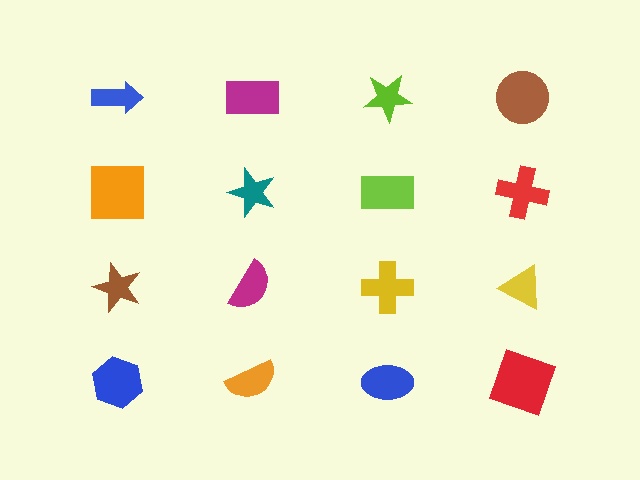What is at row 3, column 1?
A brown star.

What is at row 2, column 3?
A lime rectangle.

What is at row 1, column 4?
A brown circle.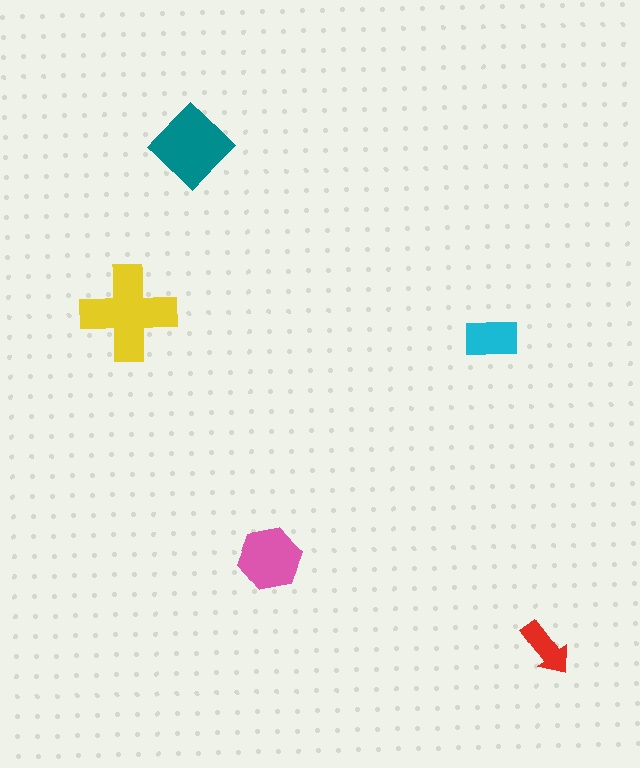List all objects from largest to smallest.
The yellow cross, the teal diamond, the pink hexagon, the cyan rectangle, the red arrow.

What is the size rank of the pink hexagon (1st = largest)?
3rd.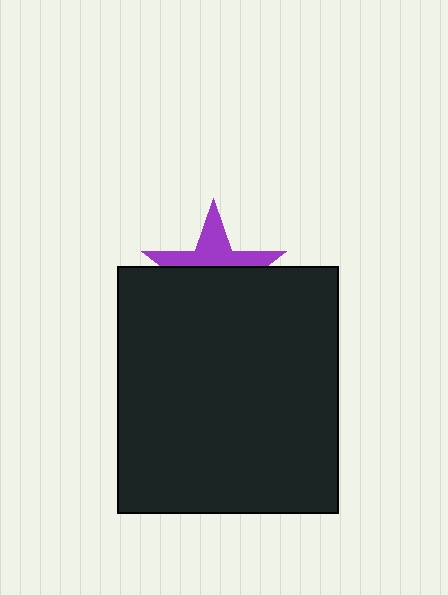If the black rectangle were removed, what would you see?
You would see the complete purple star.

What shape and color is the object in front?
The object in front is a black rectangle.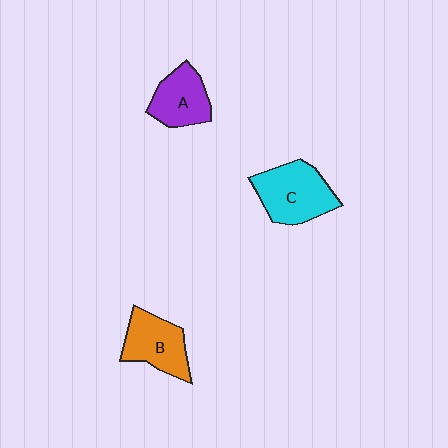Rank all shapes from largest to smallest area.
From largest to smallest: C (cyan), B (orange), A (purple).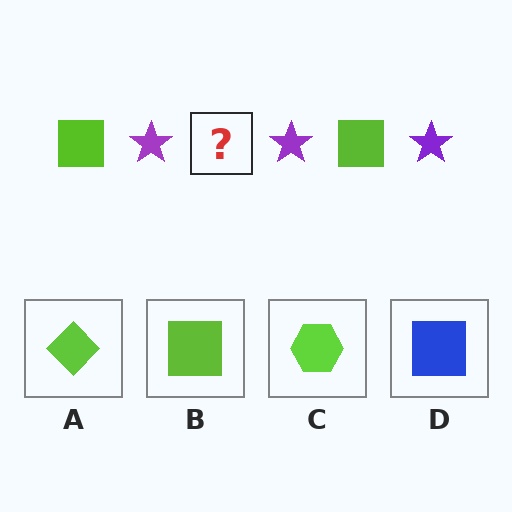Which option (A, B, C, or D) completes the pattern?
B.